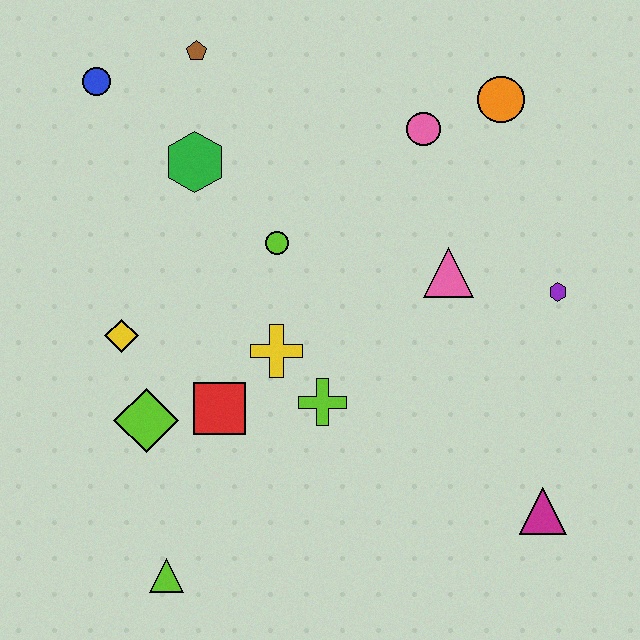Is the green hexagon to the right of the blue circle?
Yes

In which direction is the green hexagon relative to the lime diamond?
The green hexagon is above the lime diamond.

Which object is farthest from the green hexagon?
The magenta triangle is farthest from the green hexagon.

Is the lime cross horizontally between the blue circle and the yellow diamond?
No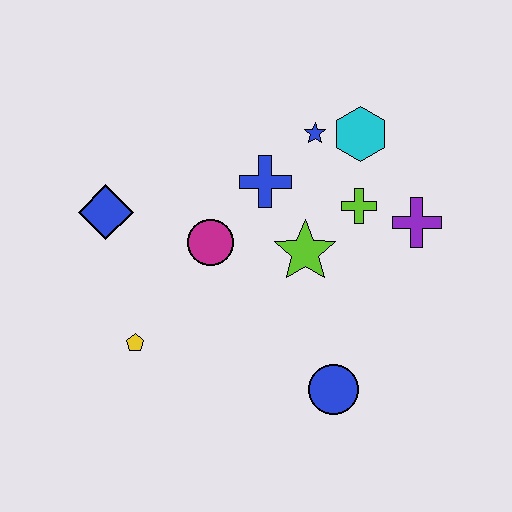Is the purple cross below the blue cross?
Yes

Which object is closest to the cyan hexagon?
The blue star is closest to the cyan hexagon.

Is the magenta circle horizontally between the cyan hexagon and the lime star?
No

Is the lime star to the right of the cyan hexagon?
No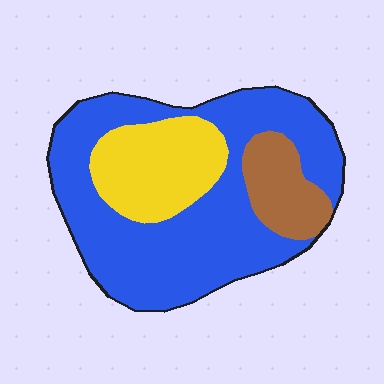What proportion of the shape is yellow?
Yellow takes up between a sixth and a third of the shape.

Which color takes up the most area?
Blue, at roughly 65%.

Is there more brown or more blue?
Blue.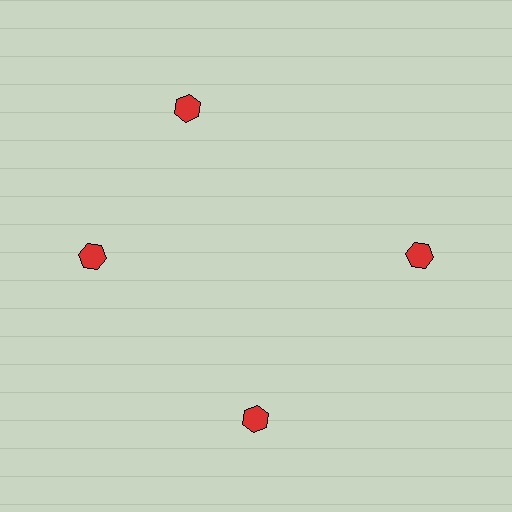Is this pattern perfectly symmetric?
No. The 4 red hexagons are arranged in a ring, but one element near the 12 o'clock position is rotated out of alignment along the ring, breaking the 4-fold rotational symmetry.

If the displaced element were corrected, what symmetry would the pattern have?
It would have 4-fold rotational symmetry — the pattern would map onto itself every 90 degrees.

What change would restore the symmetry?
The symmetry would be restored by rotating it back into even spacing with its neighbors so that all 4 hexagons sit at equal angles and equal distance from the center.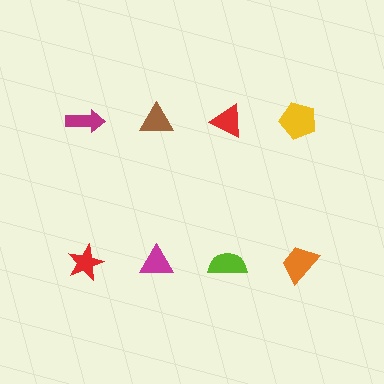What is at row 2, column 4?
An orange trapezoid.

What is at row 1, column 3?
A red triangle.